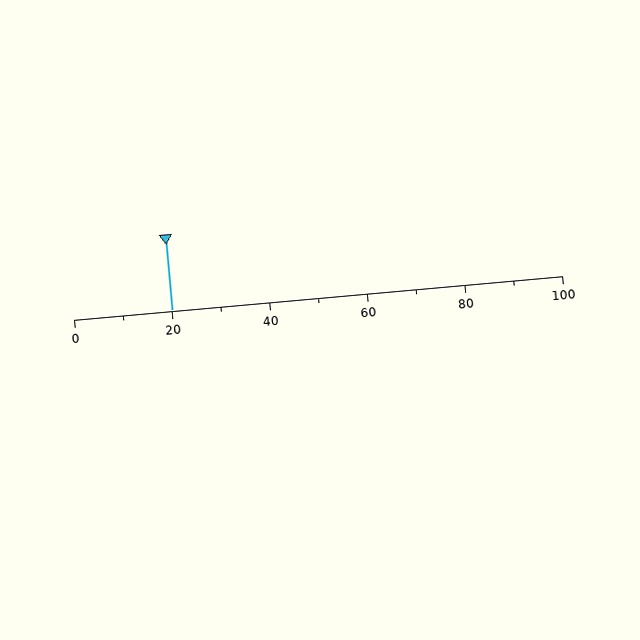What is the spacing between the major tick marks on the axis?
The major ticks are spaced 20 apart.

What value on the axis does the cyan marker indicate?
The marker indicates approximately 20.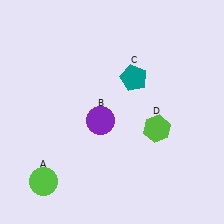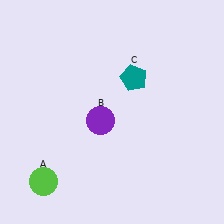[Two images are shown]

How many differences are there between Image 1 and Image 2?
There is 1 difference between the two images.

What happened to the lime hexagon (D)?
The lime hexagon (D) was removed in Image 2. It was in the bottom-right area of Image 1.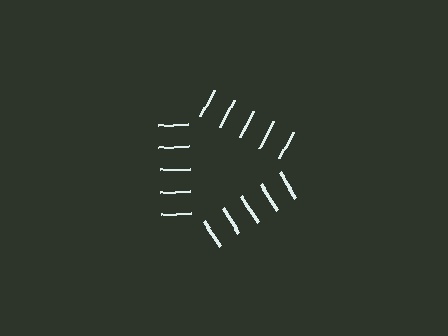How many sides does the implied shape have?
3 sides — the line-ends trace a triangle.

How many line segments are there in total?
15 — 5 along each of the 3 edges.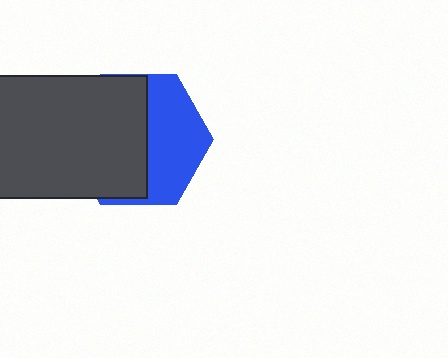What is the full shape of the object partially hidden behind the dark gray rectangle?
The partially hidden object is a blue hexagon.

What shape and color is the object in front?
The object in front is a dark gray rectangle.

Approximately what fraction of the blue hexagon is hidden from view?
Roughly 55% of the blue hexagon is hidden behind the dark gray rectangle.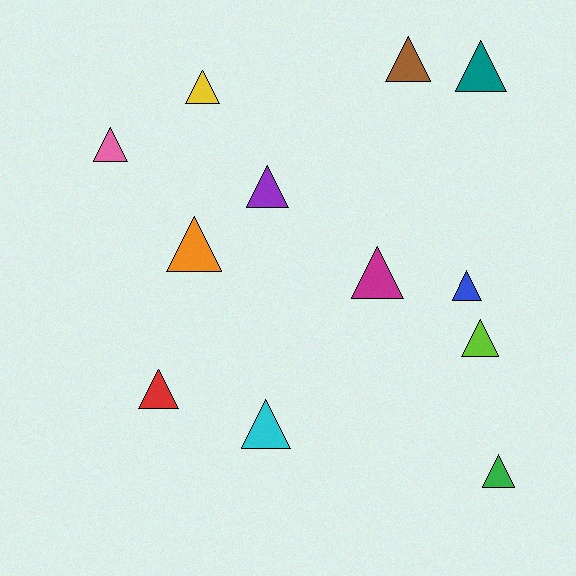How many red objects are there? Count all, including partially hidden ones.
There is 1 red object.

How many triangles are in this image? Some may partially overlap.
There are 12 triangles.